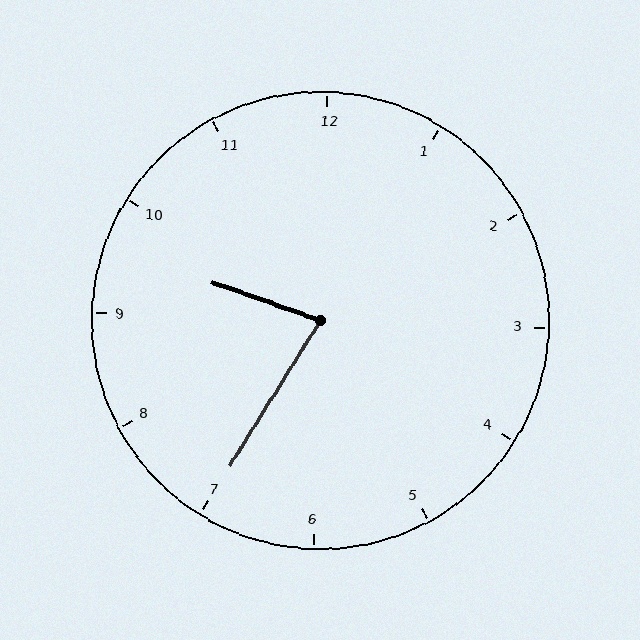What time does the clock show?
9:35.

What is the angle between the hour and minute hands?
Approximately 78 degrees.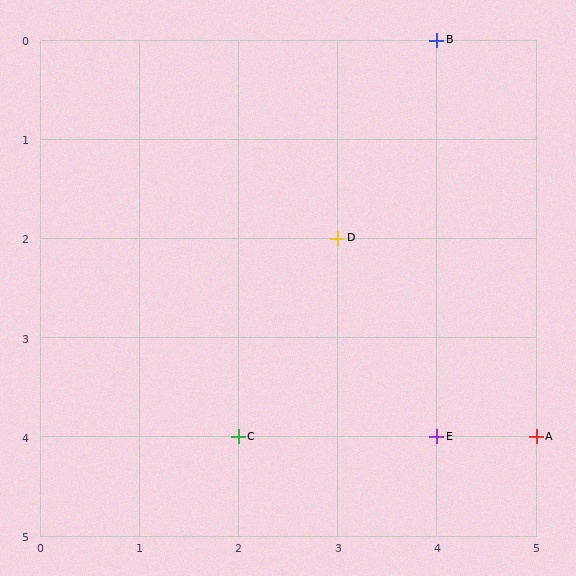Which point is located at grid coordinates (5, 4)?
Point A is at (5, 4).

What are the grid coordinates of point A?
Point A is at grid coordinates (5, 4).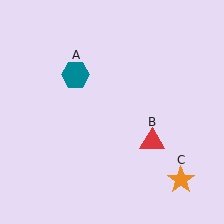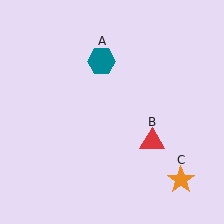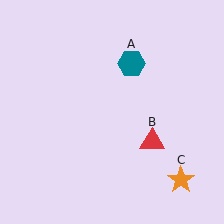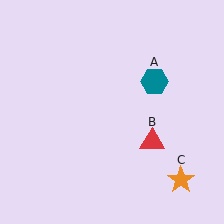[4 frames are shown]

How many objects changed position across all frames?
1 object changed position: teal hexagon (object A).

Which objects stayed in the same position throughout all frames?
Red triangle (object B) and orange star (object C) remained stationary.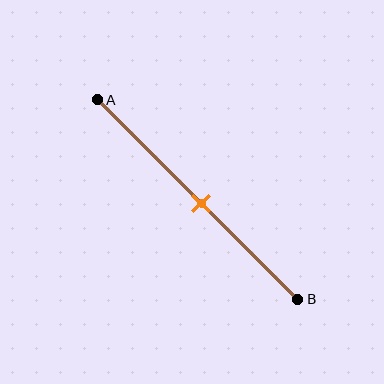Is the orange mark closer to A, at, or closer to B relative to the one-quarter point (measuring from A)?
The orange mark is closer to point B than the one-quarter point of segment AB.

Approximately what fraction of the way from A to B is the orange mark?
The orange mark is approximately 50% of the way from A to B.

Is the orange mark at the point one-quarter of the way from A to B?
No, the mark is at about 50% from A, not at the 25% one-quarter point.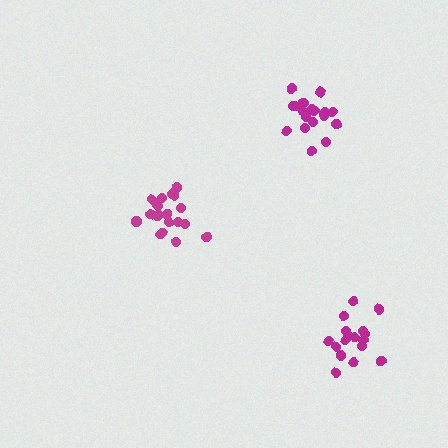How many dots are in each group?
Group 1: 17 dots, Group 2: 18 dots, Group 3: 20 dots (55 total).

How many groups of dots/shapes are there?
There are 3 groups.